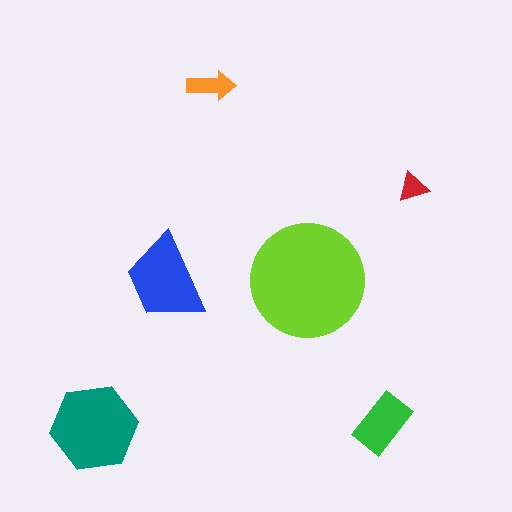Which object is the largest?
The lime circle.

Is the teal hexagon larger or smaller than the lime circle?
Smaller.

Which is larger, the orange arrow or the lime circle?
The lime circle.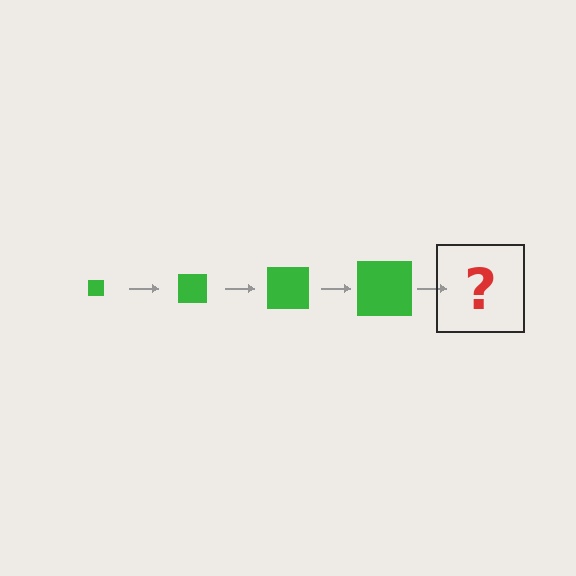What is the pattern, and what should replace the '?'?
The pattern is that the square gets progressively larger each step. The '?' should be a green square, larger than the previous one.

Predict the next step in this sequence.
The next step is a green square, larger than the previous one.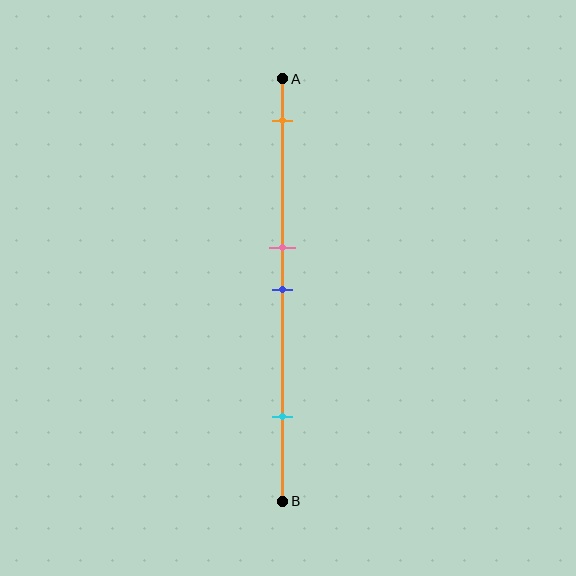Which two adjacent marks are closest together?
The pink and blue marks are the closest adjacent pair.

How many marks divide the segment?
There are 4 marks dividing the segment.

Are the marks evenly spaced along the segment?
No, the marks are not evenly spaced.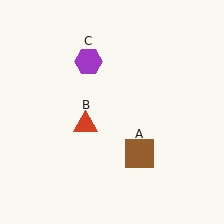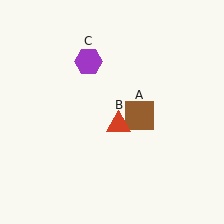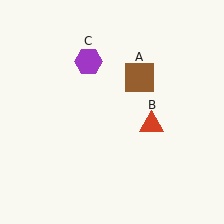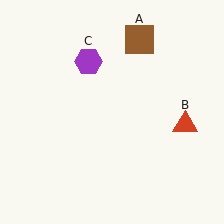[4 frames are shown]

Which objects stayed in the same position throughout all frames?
Purple hexagon (object C) remained stationary.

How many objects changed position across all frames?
2 objects changed position: brown square (object A), red triangle (object B).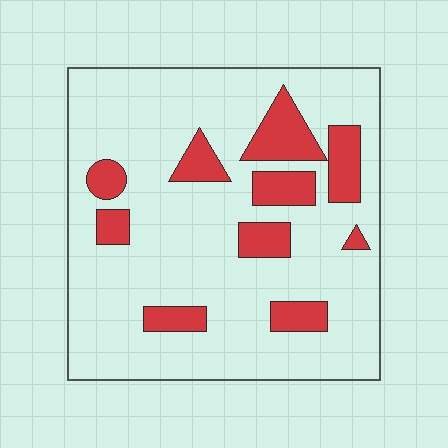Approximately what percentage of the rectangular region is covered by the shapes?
Approximately 20%.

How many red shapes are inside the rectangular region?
10.